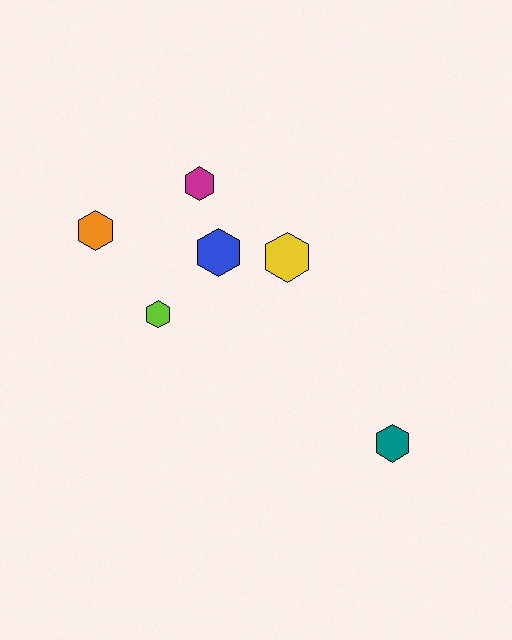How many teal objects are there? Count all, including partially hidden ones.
There is 1 teal object.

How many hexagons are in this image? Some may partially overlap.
There are 6 hexagons.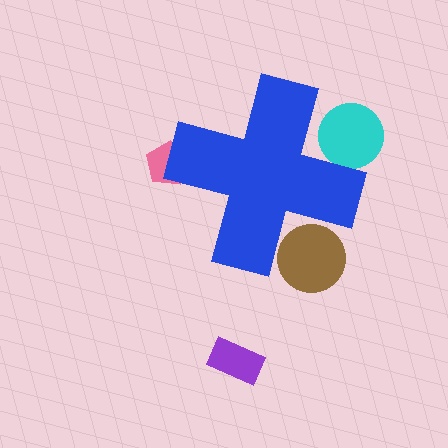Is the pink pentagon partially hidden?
Yes, the pink pentagon is partially hidden behind the blue cross.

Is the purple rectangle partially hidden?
No, the purple rectangle is fully visible.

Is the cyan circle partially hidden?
Yes, the cyan circle is partially hidden behind the blue cross.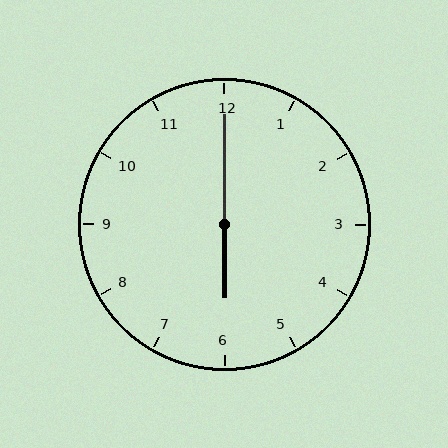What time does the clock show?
6:00.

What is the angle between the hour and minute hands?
Approximately 180 degrees.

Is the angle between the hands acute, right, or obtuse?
It is obtuse.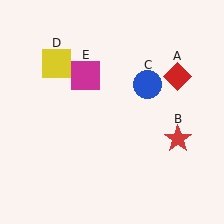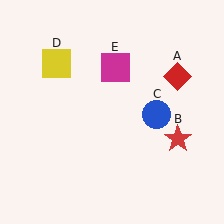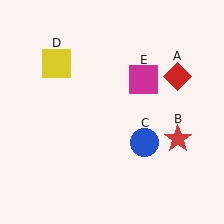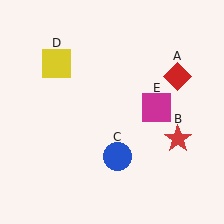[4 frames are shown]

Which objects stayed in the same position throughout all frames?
Red diamond (object A) and red star (object B) and yellow square (object D) remained stationary.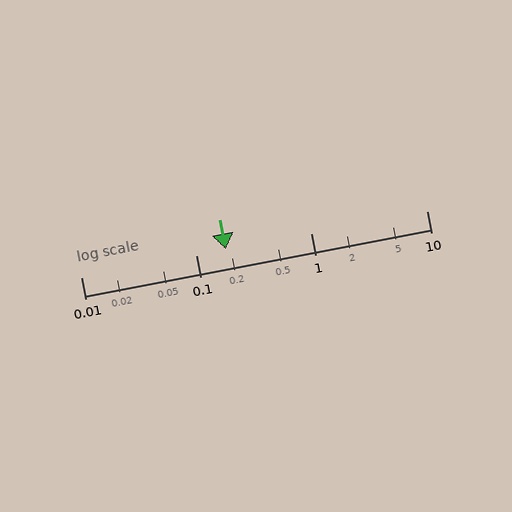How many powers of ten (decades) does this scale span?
The scale spans 3 decades, from 0.01 to 10.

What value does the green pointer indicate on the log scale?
The pointer indicates approximately 0.18.